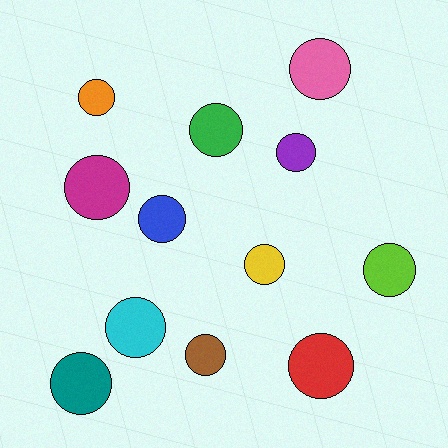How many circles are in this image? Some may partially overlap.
There are 12 circles.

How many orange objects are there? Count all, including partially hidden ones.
There is 1 orange object.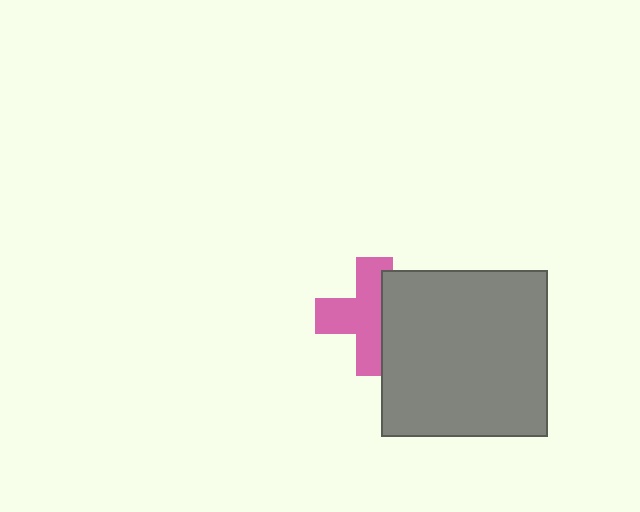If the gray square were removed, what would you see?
You would see the complete pink cross.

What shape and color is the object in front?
The object in front is a gray square.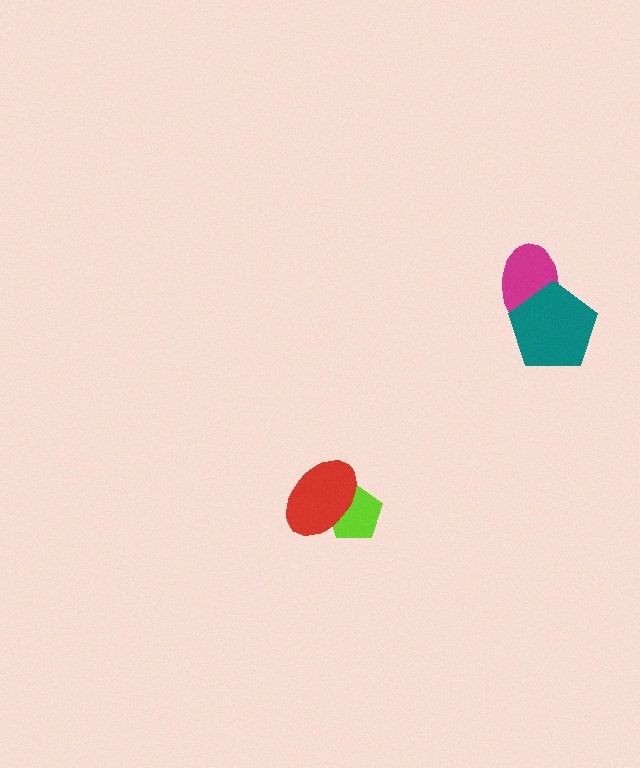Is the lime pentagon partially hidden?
Yes, it is partially covered by another shape.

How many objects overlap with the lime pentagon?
1 object overlaps with the lime pentagon.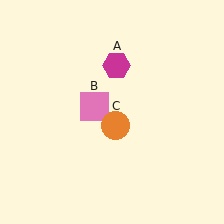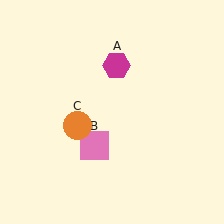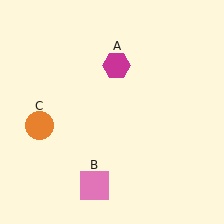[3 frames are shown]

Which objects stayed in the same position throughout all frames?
Magenta hexagon (object A) remained stationary.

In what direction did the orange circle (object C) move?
The orange circle (object C) moved left.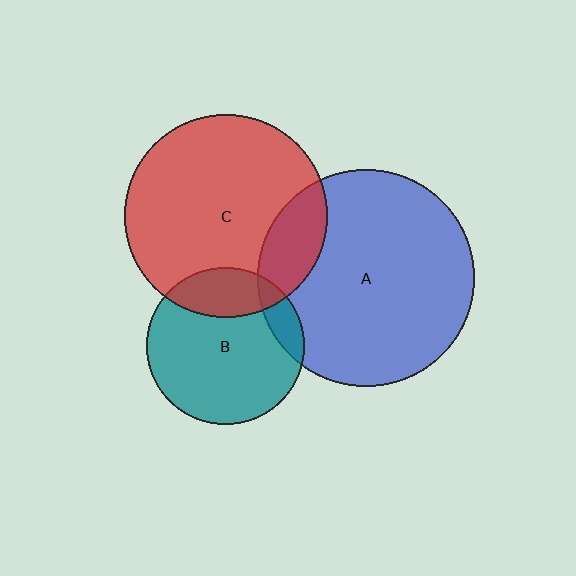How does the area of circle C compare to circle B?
Approximately 1.7 times.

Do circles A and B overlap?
Yes.